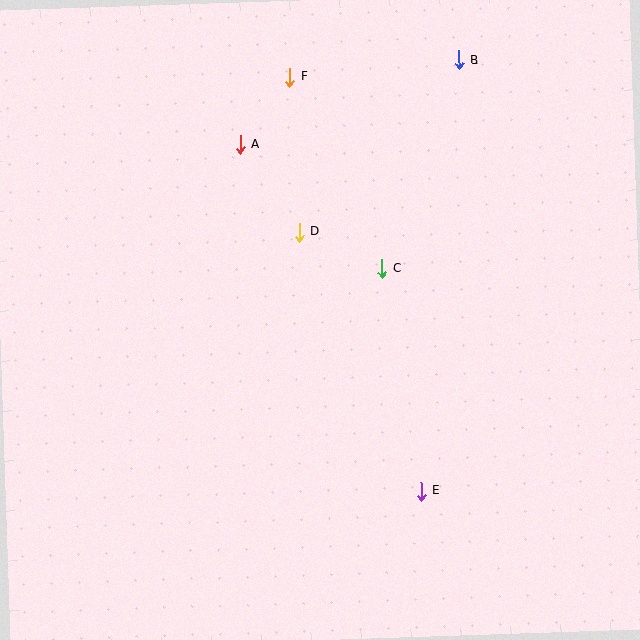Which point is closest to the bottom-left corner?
Point E is closest to the bottom-left corner.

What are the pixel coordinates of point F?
Point F is at (290, 77).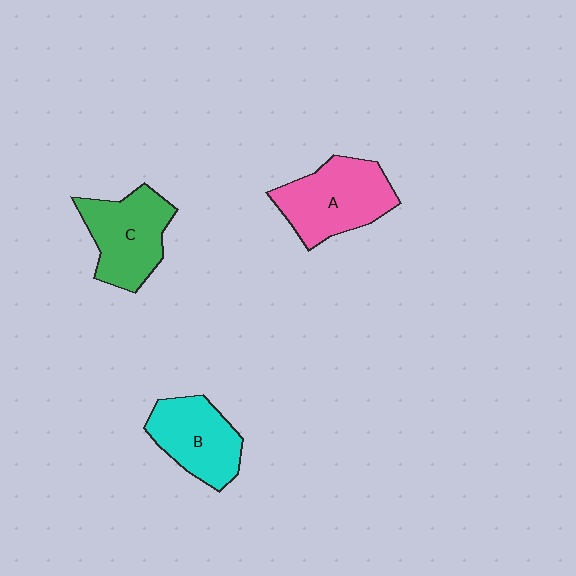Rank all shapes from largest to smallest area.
From largest to smallest: A (pink), C (green), B (cyan).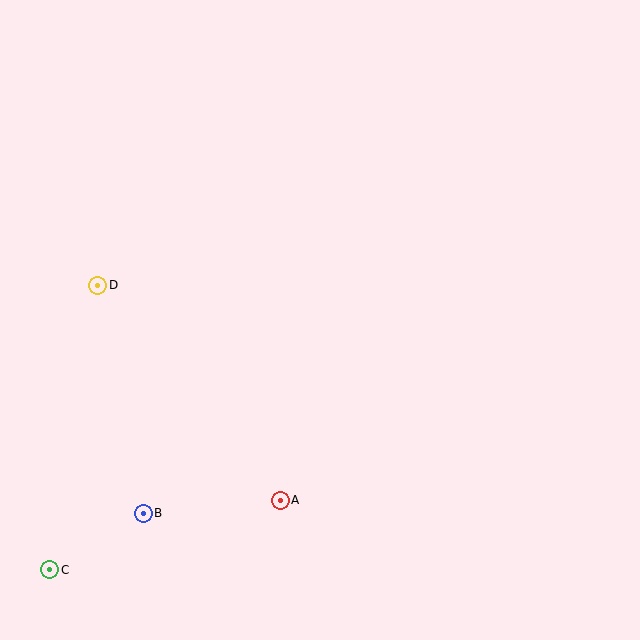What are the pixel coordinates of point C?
Point C is at (50, 570).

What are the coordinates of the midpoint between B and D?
The midpoint between B and D is at (121, 399).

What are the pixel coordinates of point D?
Point D is at (98, 285).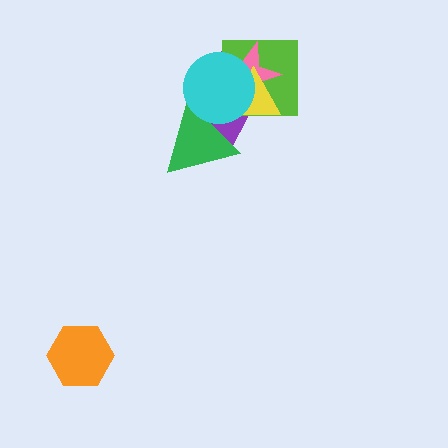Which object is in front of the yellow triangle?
The cyan circle is in front of the yellow triangle.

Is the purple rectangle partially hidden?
Yes, it is partially covered by another shape.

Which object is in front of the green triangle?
The cyan circle is in front of the green triangle.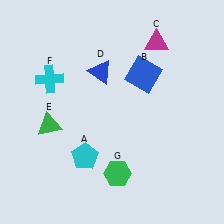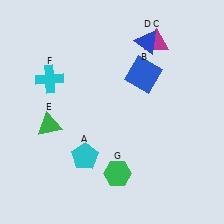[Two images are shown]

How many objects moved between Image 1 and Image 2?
1 object moved between the two images.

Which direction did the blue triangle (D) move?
The blue triangle (D) moved right.